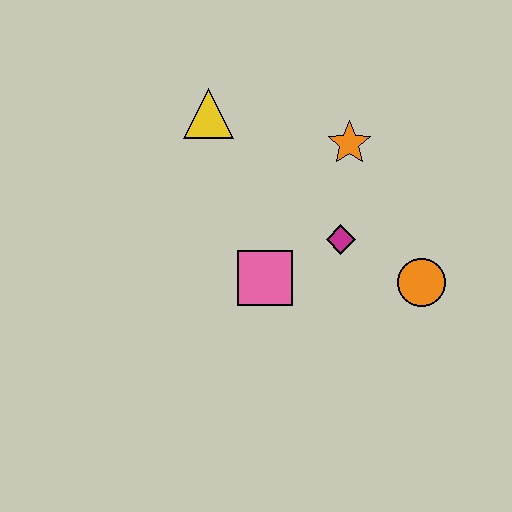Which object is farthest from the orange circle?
The yellow triangle is farthest from the orange circle.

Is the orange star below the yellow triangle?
Yes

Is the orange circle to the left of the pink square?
No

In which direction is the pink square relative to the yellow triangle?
The pink square is below the yellow triangle.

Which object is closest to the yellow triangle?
The orange star is closest to the yellow triangle.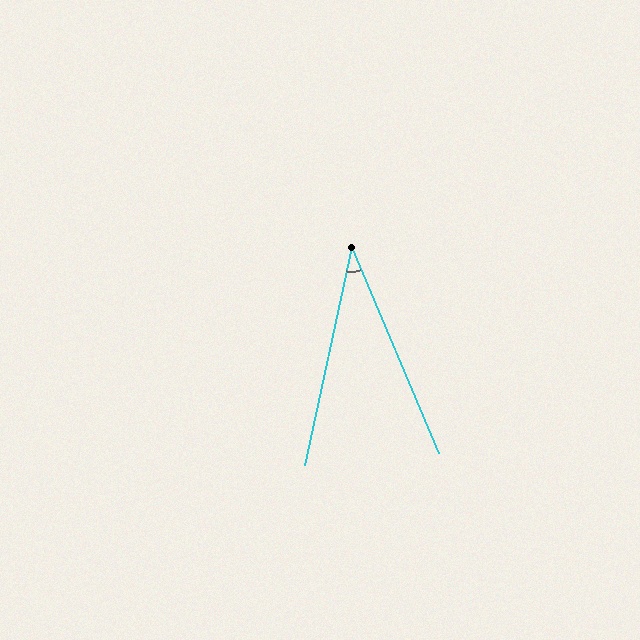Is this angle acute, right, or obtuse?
It is acute.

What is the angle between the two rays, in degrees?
Approximately 35 degrees.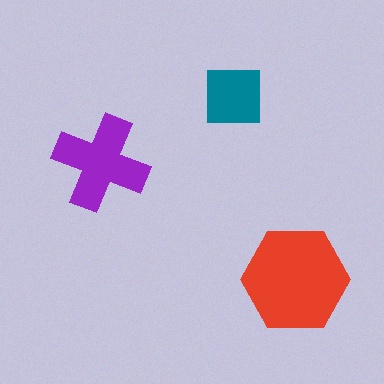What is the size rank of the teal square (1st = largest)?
3rd.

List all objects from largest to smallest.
The red hexagon, the purple cross, the teal square.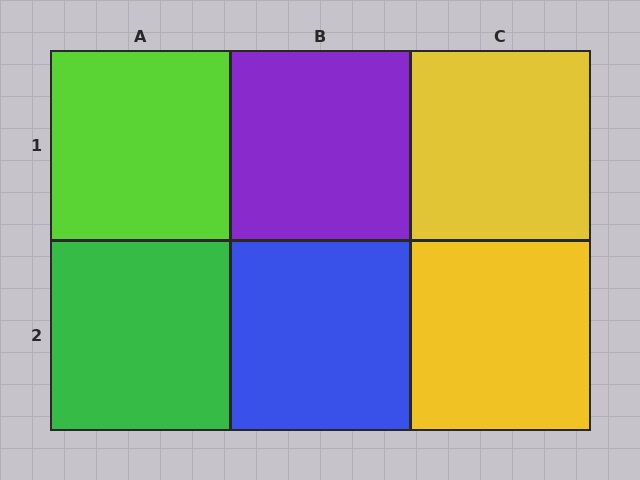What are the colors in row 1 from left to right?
Lime, purple, yellow.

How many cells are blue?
1 cell is blue.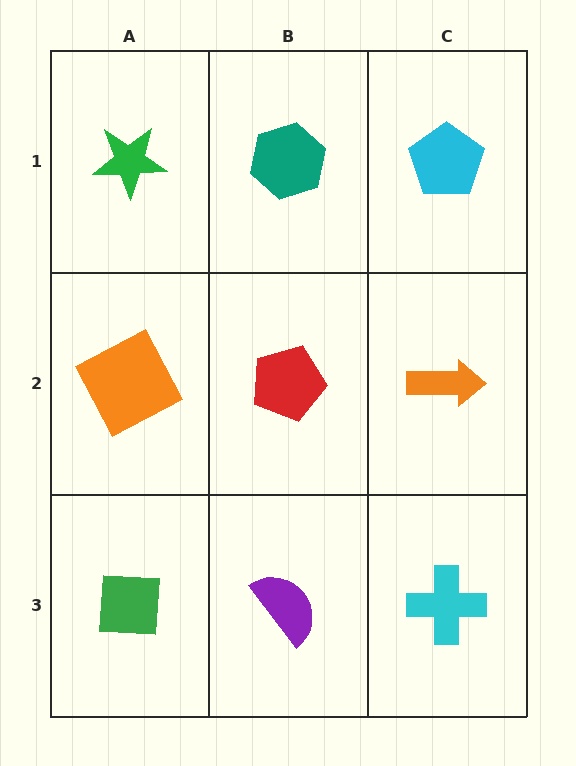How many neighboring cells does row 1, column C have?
2.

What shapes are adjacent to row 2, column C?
A cyan pentagon (row 1, column C), a cyan cross (row 3, column C), a red pentagon (row 2, column B).